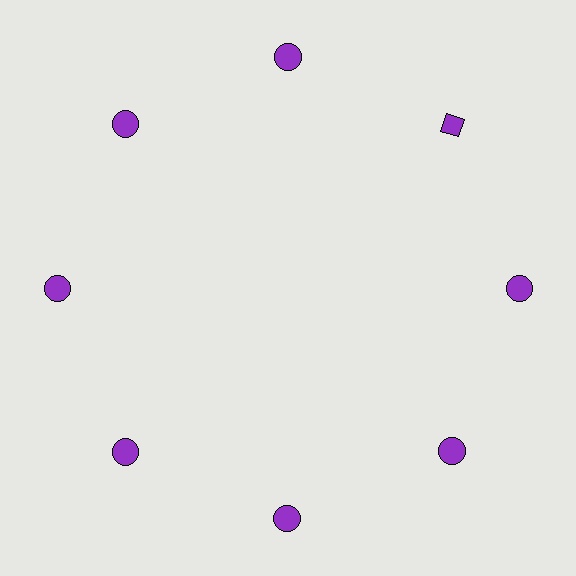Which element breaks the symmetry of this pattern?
The purple diamond at roughly the 2 o'clock position breaks the symmetry. All other shapes are purple circles.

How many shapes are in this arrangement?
There are 8 shapes arranged in a ring pattern.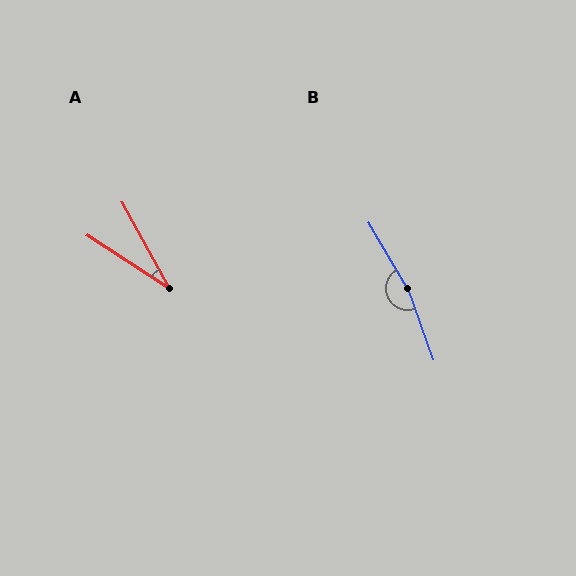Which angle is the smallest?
A, at approximately 28 degrees.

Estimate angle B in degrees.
Approximately 169 degrees.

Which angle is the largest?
B, at approximately 169 degrees.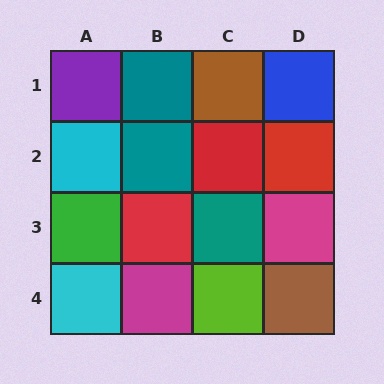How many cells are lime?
1 cell is lime.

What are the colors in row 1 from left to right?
Purple, teal, brown, blue.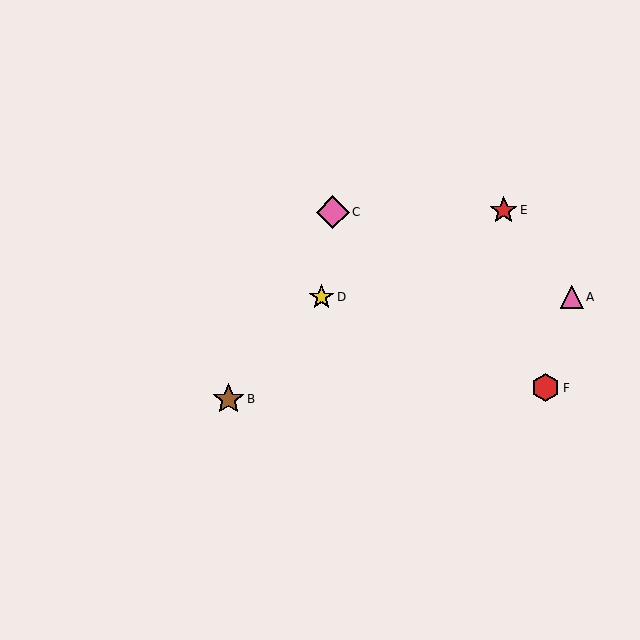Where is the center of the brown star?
The center of the brown star is at (229, 399).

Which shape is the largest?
The pink diamond (labeled C) is the largest.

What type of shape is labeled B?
Shape B is a brown star.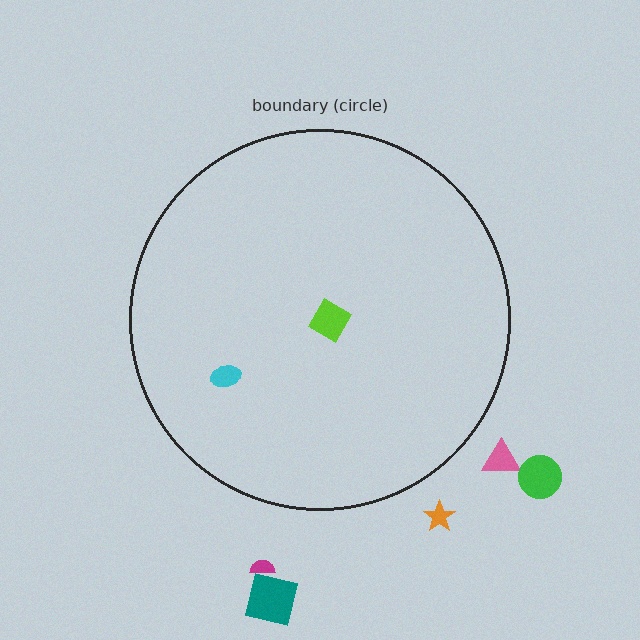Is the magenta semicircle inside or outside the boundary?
Outside.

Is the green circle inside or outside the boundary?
Outside.